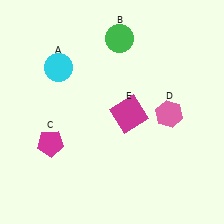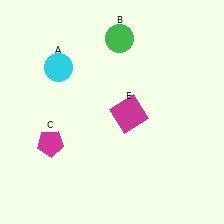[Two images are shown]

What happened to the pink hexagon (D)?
The pink hexagon (D) was removed in Image 2. It was in the bottom-right area of Image 1.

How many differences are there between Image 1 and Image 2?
There is 1 difference between the two images.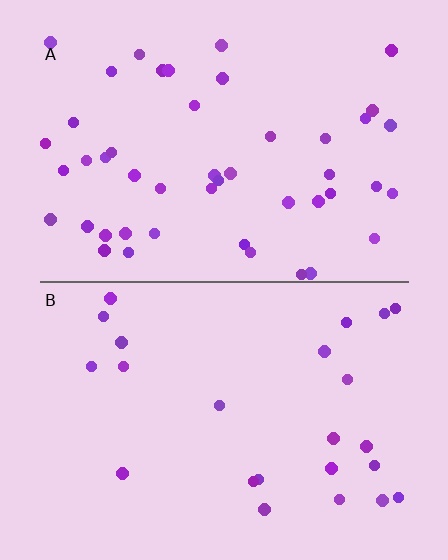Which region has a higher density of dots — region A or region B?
A (the top).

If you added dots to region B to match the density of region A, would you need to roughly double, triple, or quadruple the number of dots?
Approximately double.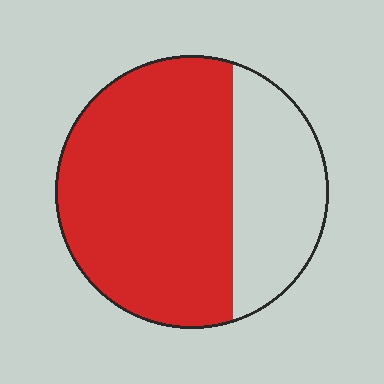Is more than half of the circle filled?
Yes.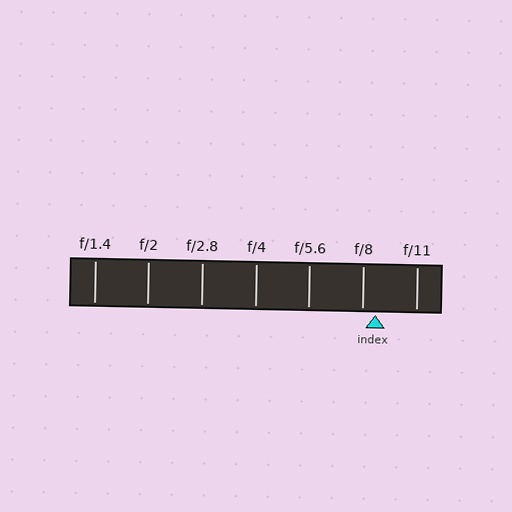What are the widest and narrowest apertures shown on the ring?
The widest aperture shown is f/1.4 and the narrowest is f/11.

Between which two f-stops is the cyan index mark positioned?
The index mark is between f/8 and f/11.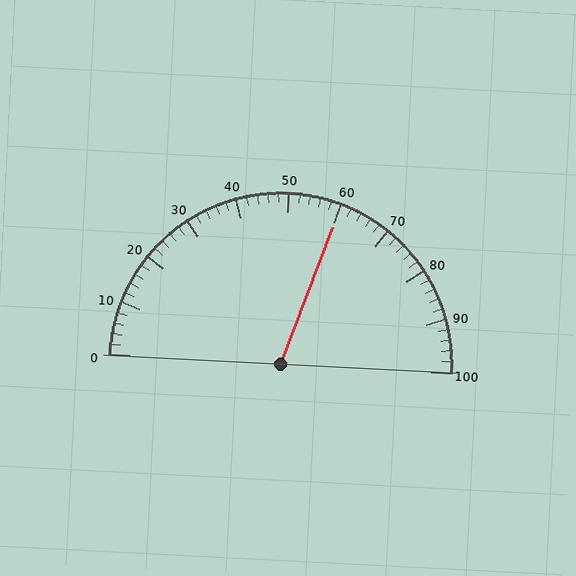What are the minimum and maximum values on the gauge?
The gauge ranges from 0 to 100.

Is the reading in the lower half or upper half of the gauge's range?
The reading is in the upper half of the range (0 to 100).